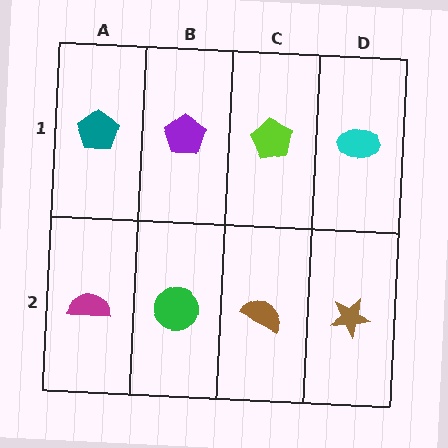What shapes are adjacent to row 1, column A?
A magenta semicircle (row 2, column A), a purple pentagon (row 1, column B).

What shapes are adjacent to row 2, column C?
A lime pentagon (row 1, column C), a green circle (row 2, column B), a brown star (row 2, column D).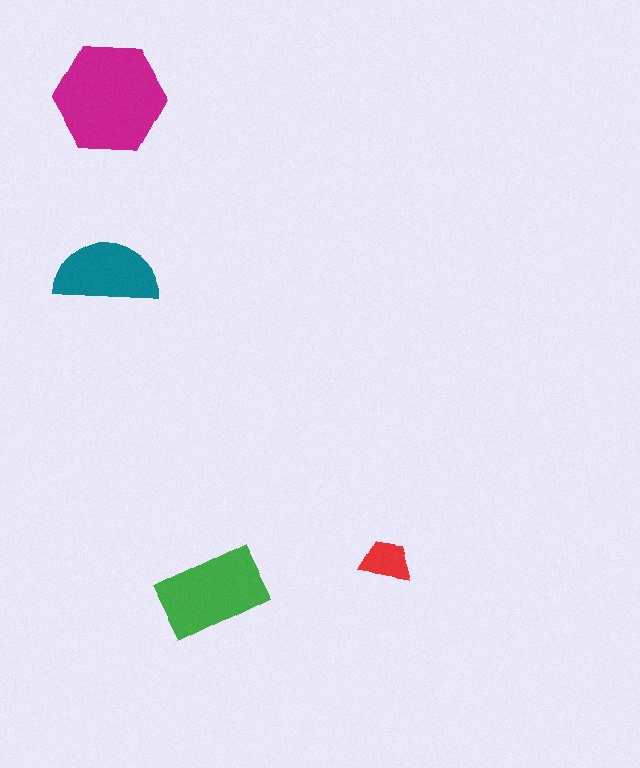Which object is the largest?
The magenta hexagon.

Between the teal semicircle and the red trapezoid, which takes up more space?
The teal semicircle.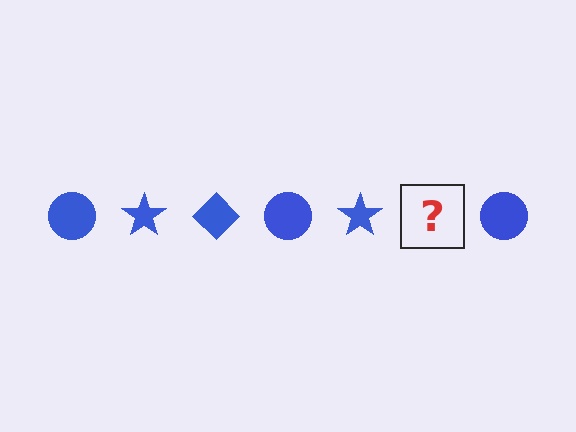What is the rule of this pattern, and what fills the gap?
The rule is that the pattern cycles through circle, star, diamond shapes in blue. The gap should be filled with a blue diamond.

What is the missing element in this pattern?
The missing element is a blue diamond.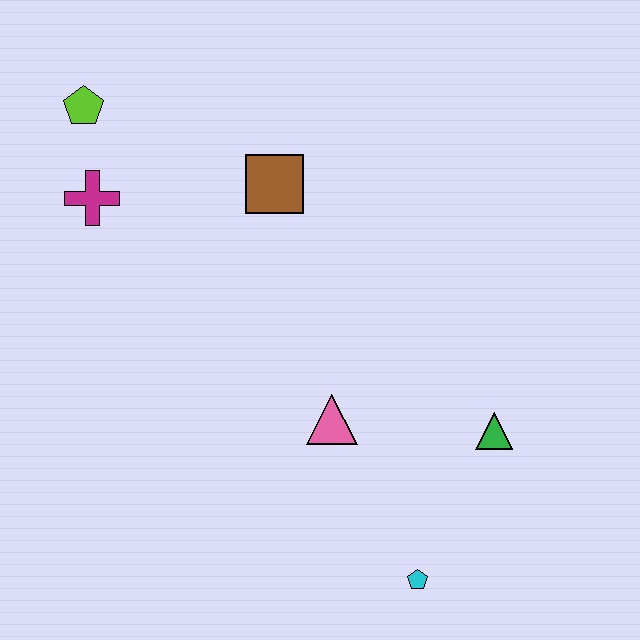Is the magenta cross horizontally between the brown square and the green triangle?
No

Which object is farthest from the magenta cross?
The cyan pentagon is farthest from the magenta cross.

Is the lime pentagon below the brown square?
No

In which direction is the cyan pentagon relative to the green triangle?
The cyan pentagon is below the green triangle.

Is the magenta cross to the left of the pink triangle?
Yes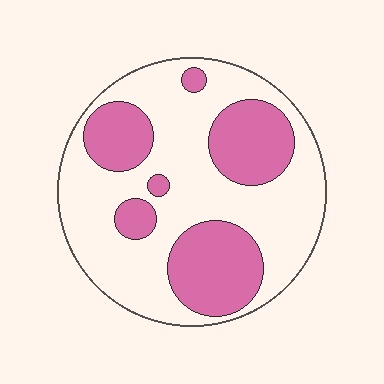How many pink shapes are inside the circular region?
6.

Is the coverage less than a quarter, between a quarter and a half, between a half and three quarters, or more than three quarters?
Between a quarter and a half.